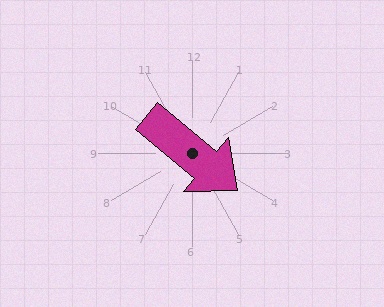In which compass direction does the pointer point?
Southeast.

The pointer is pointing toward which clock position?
Roughly 4 o'clock.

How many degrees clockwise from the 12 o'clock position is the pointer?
Approximately 129 degrees.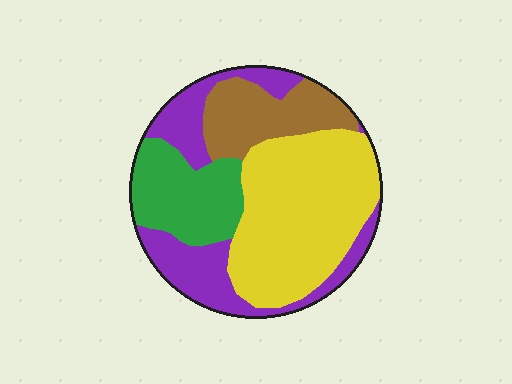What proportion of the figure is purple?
Purple covers 26% of the figure.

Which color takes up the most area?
Yellow, at roughly 40%.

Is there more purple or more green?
Purple.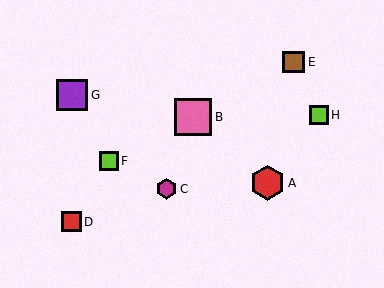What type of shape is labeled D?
Shape D is a red square.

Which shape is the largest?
The pink square (labeled B) is the largest.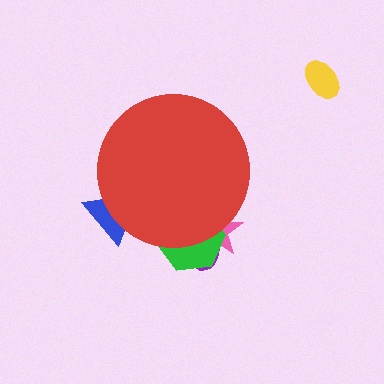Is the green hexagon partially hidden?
Yes, the green hexagon is partially hidden behind the red circle.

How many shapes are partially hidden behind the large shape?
4 shapes are partially hidden.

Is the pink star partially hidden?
Yes, the pink star is partially hidden behind the red circle.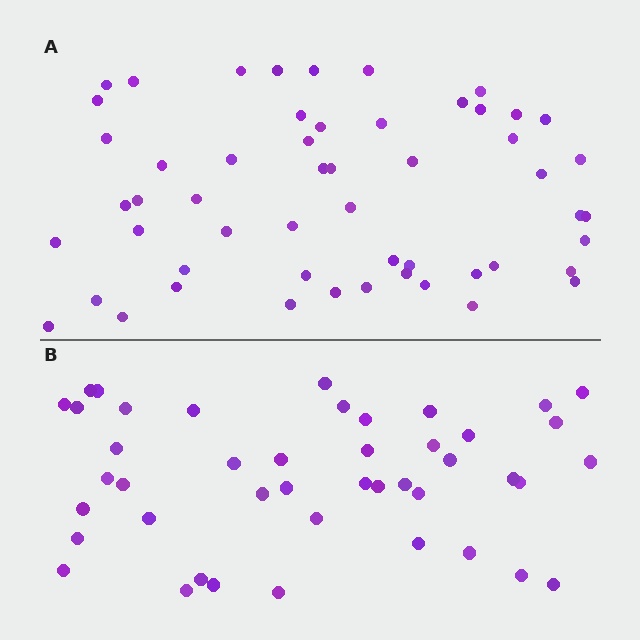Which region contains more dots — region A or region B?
Region A (the top region) has more dots.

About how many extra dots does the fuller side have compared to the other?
Region A has roughly 10 or so more dots than region B.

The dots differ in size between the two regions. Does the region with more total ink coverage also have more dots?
No. Region B has more total ink coverage because its dots are larger, but region A actually contains more individual dots. Total area can be misleading — the number of items is what matters here.